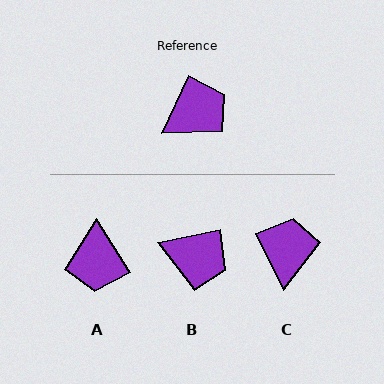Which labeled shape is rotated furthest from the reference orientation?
A, about 124 degrees away.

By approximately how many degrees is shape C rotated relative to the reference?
Approximately 50 degrees counter-clockwise.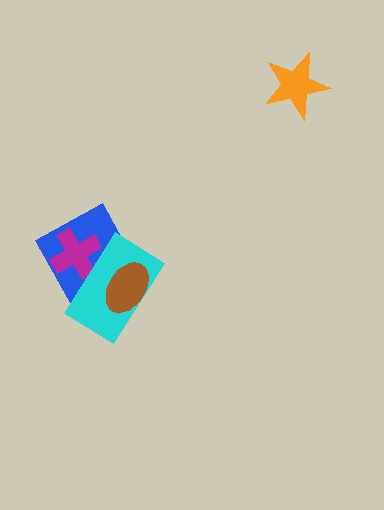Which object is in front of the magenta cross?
The cyan rectangle is in front of the magenta cross.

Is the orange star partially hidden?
No, no other shape covers it.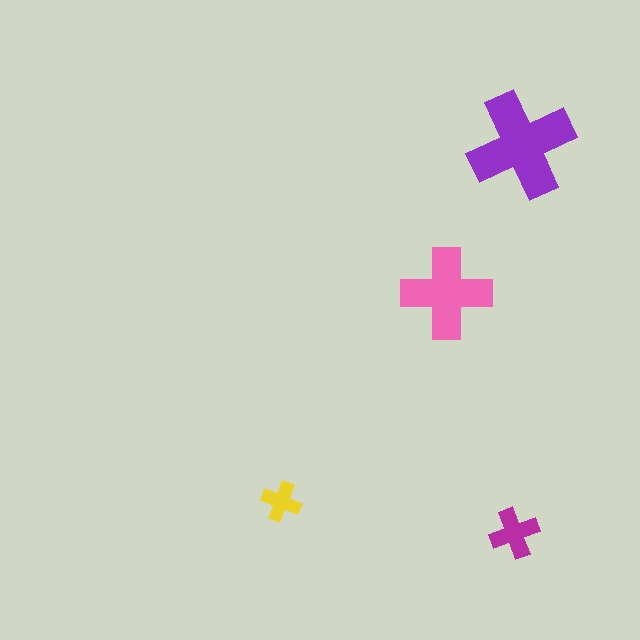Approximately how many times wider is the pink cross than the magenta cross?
About 2 times wider.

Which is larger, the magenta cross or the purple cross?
The purple one.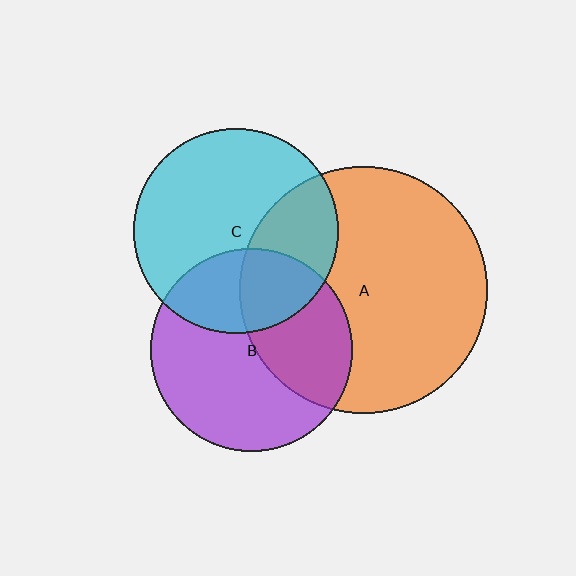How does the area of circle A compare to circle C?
Approximately 1.5 times.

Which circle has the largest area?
Circle A (orange).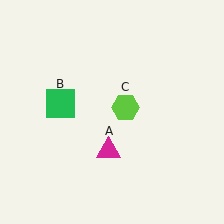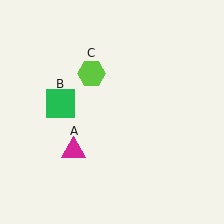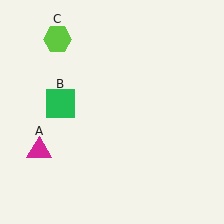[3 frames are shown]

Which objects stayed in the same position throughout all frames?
Green square (object B) remained stationary.